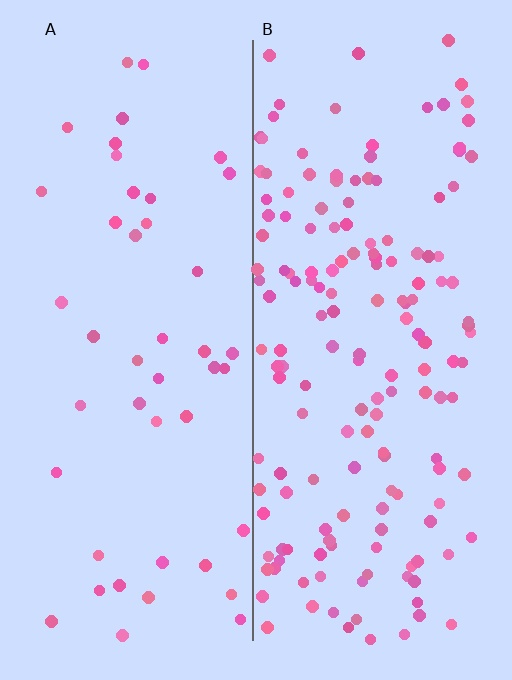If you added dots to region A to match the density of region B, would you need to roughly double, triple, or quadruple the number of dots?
Approximately quadruple.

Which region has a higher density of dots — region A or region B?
B (the right).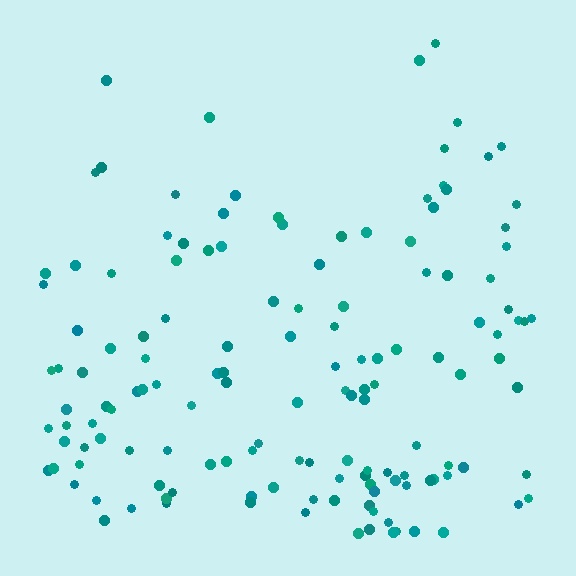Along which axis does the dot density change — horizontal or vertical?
Vertical.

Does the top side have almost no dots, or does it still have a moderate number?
Still a moderate number, just noticeably fewer than the bottom.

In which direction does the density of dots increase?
From top to bottom, with the bottom side densest.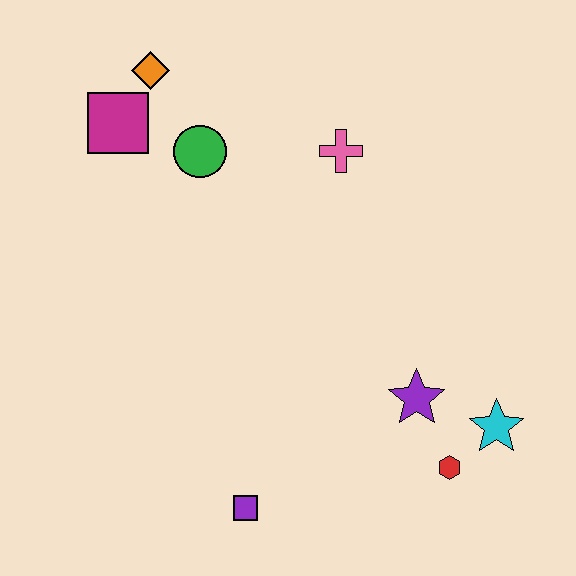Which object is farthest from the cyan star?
The orange diamond is farthest from the cyan star.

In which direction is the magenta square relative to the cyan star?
The magenta square is to the left of the cyan star.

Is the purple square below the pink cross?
Yes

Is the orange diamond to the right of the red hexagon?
No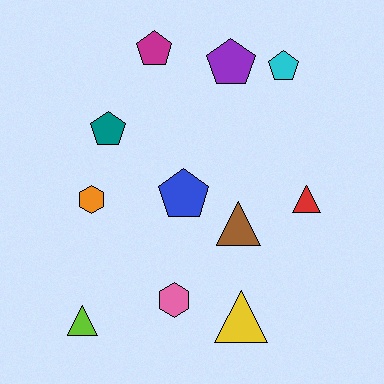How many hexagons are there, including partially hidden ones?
There are 2 hexagons.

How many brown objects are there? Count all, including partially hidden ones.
There is 1 brown object.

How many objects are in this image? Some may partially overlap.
There are 11 objects.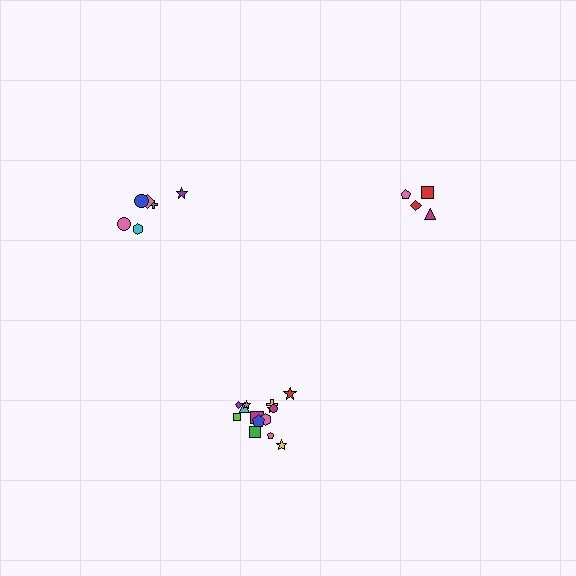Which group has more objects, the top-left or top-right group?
The top-left group.